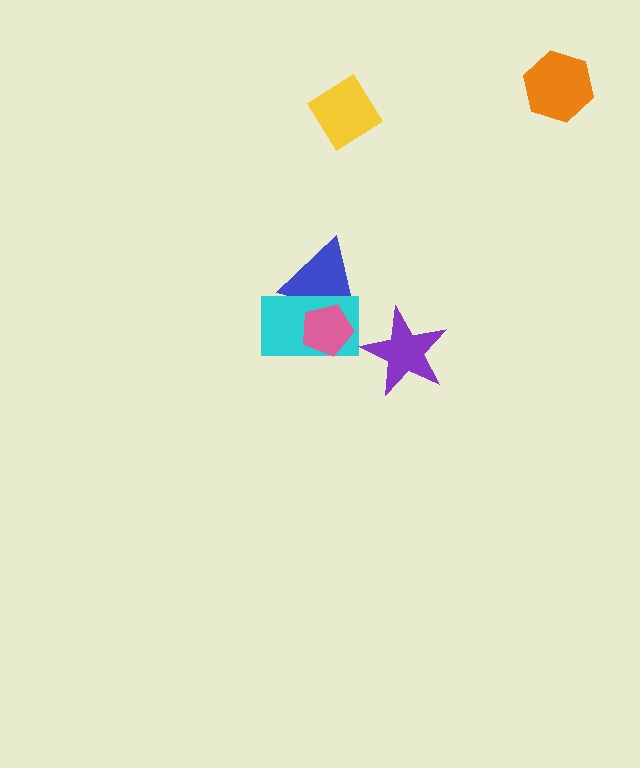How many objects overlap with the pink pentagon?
2 objects overlap with the pink pentagon.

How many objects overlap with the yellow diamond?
0 objects overlap with the yellow diamond.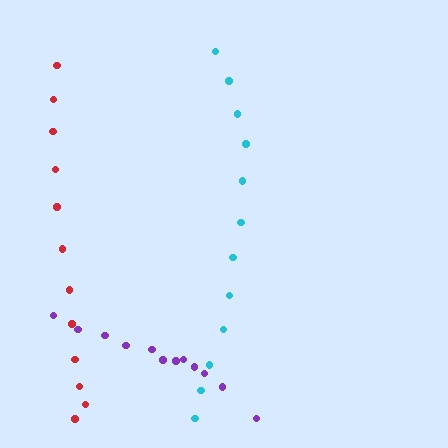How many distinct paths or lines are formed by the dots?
There are 3 distinct paths.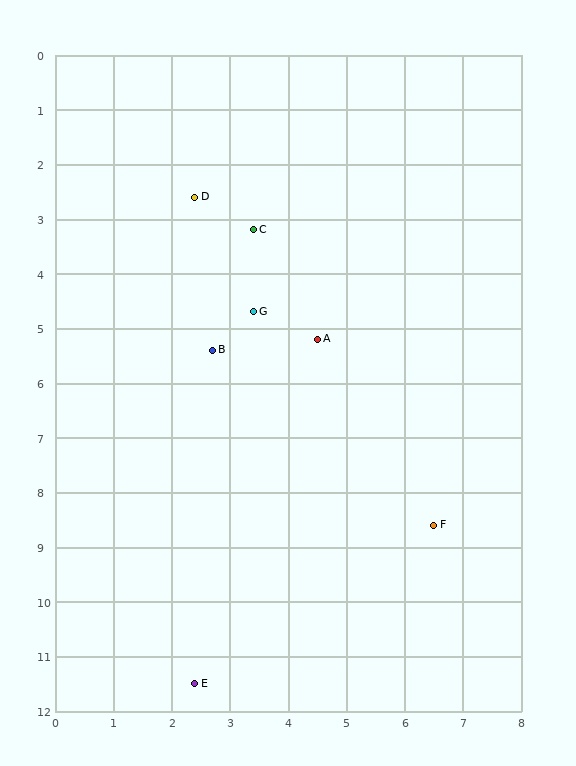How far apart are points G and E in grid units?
Points G and E are about 6.9 grid units apart.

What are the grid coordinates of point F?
Point F is at approximately (6.5, 8.6).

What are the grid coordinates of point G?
Point G is at approximately (3.4, 4.7).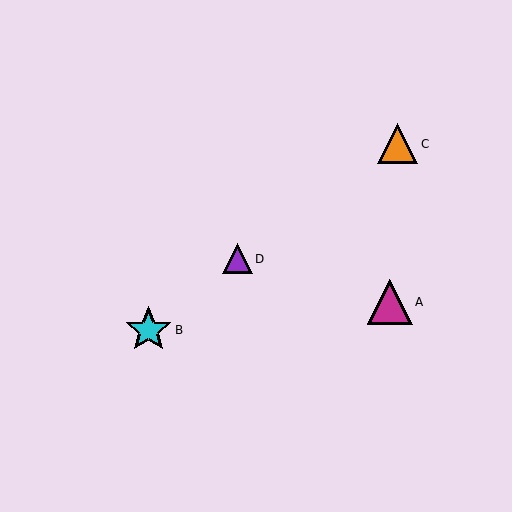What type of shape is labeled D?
Shape D is a purple triangle.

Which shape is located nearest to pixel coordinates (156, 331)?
The cyan star (labeled B) at (148, 330) is nearest to that location.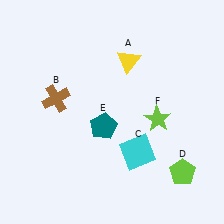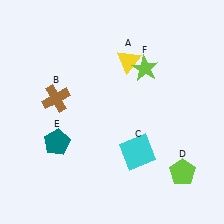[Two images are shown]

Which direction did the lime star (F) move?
The lime star (F) moved up.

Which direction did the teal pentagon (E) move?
The teal pentagon (E) moved left.